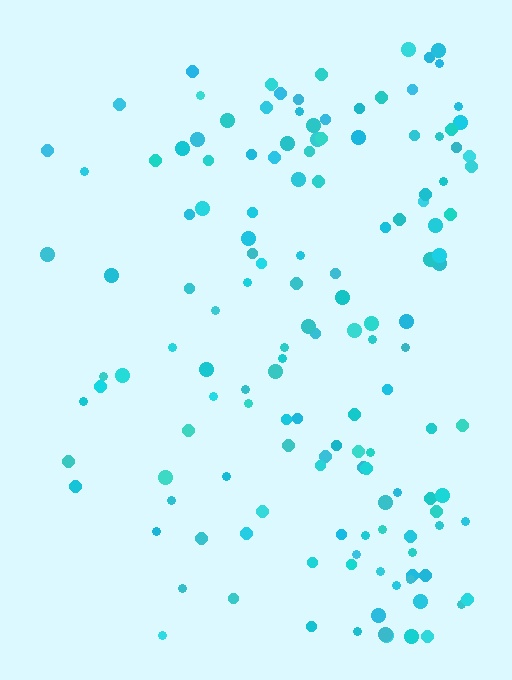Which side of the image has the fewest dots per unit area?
The left.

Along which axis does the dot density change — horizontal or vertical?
Horizontal.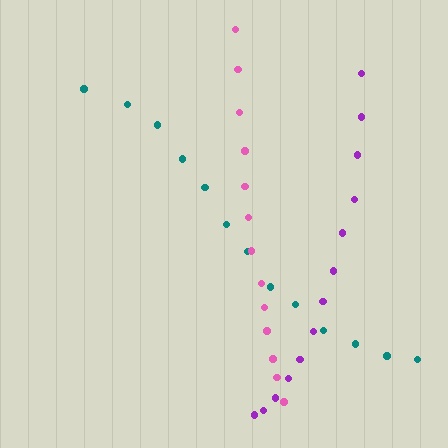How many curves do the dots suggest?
There are 3 distinct paths.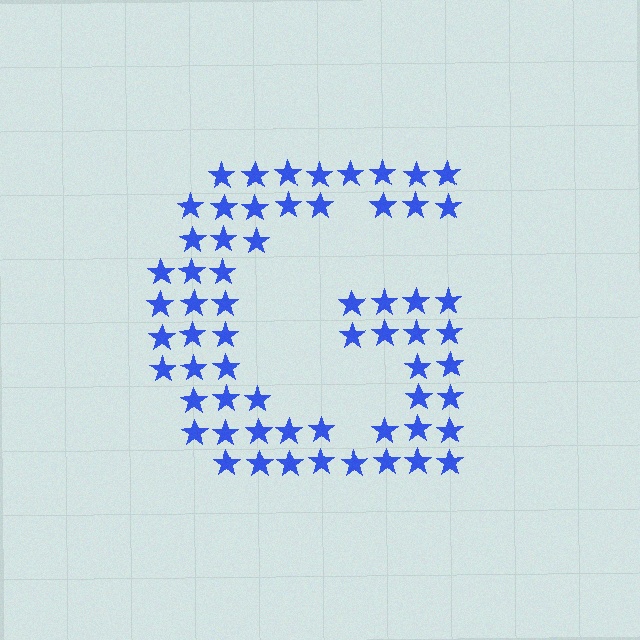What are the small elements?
The small elements are stars.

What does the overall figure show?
The overall figure shows the letter G.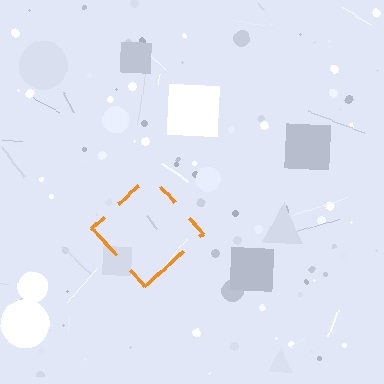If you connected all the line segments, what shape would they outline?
They would outline a diamond.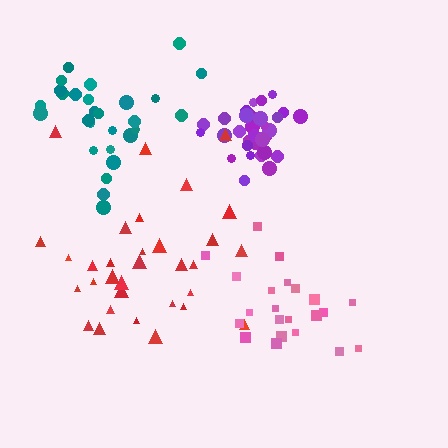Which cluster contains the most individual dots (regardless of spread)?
Purple (32).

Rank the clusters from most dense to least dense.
purple, teal, pink, red.